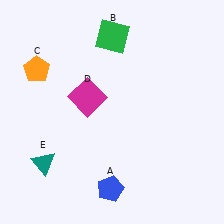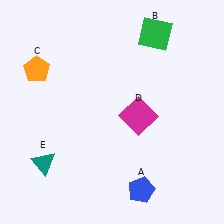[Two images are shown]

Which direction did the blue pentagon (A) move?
The blue pentagon (A) moved right.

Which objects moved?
The objects that moved are: the blue pentagon (A), the green square (B), the magenta square (D).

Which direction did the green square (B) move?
The green square (B) moved right.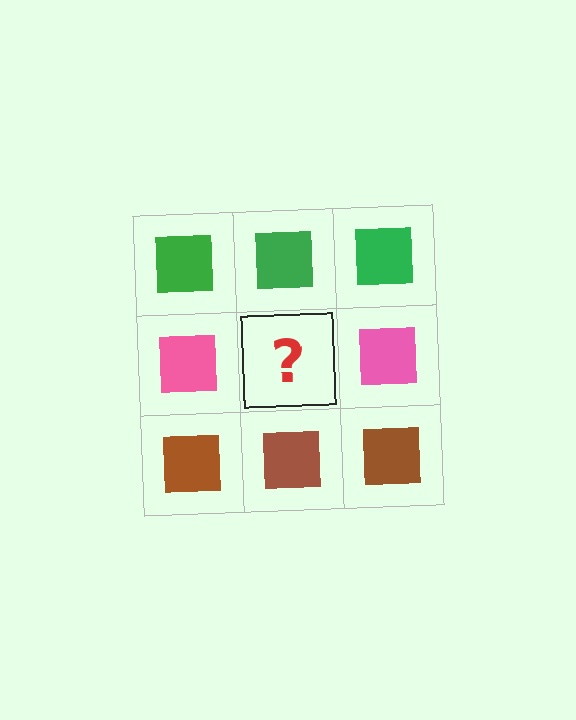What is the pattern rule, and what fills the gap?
The rule is that each row has a consistent color. The gap should be filled with a pink square.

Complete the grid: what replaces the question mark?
The question mark should be replaced with a pink square.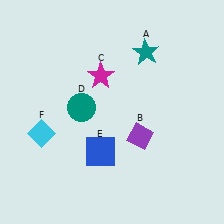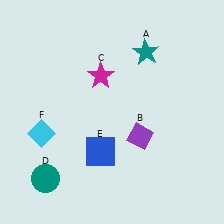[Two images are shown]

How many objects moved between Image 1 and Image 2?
1 object moved between the two images.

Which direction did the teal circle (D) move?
The teal circle (D) moved down.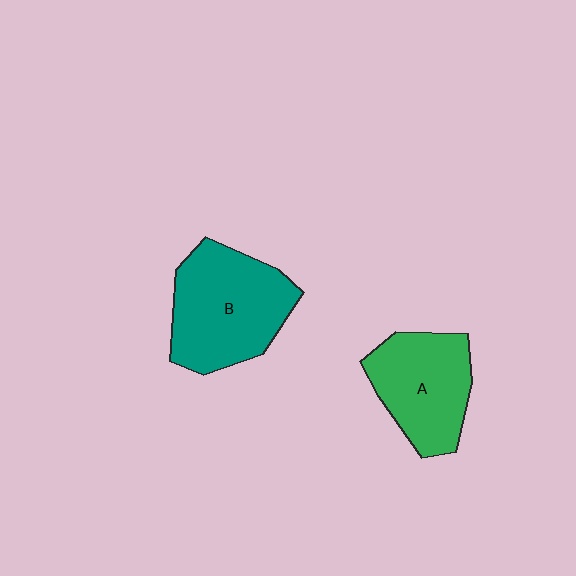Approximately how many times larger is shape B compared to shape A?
Approximately 1.2 times.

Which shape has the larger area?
Shape B (teal).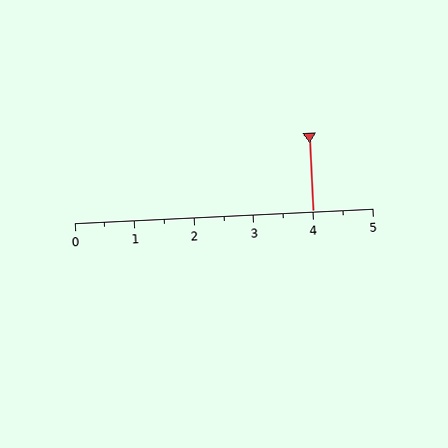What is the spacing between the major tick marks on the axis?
The major ticks are spaced 1 apart.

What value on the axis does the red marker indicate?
The marker indicates approximately 4.